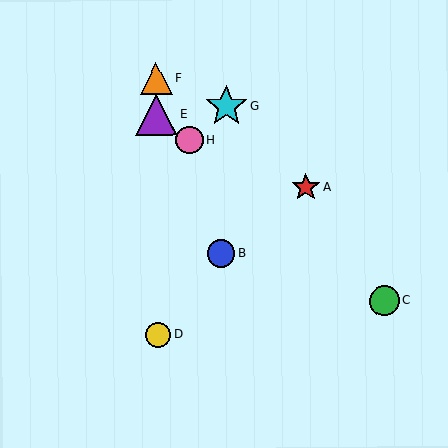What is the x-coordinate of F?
Object F is at x≈156.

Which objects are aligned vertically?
Objects D, E, F are aligned vertically.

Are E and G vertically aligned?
No, E is at x≈156 and G is at x≈226.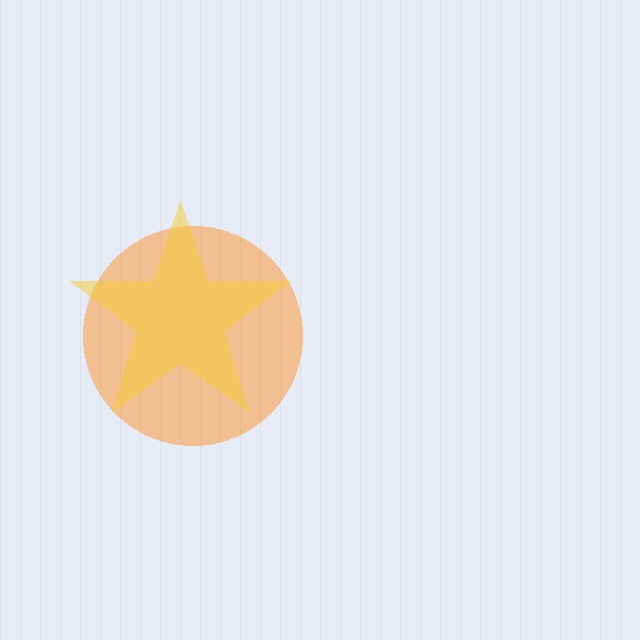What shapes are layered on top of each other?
The layered shapes are: an orange circle, a yellow star.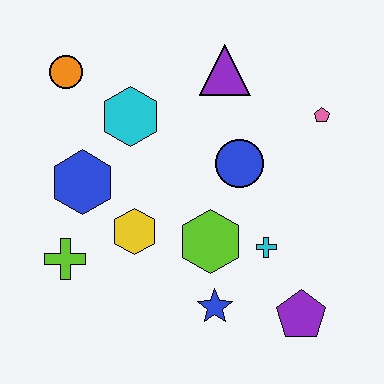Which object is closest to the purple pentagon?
The cyan cross is closest to the purple pentagon.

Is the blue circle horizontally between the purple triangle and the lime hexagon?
No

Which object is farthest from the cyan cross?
The orange circle is farthest from the cyan cross.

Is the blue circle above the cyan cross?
Yes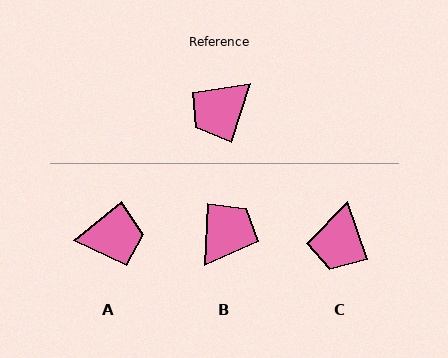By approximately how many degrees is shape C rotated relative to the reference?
Approximately 37 degrees counter-clockwise.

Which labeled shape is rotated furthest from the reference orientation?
B, about 166 degrees away.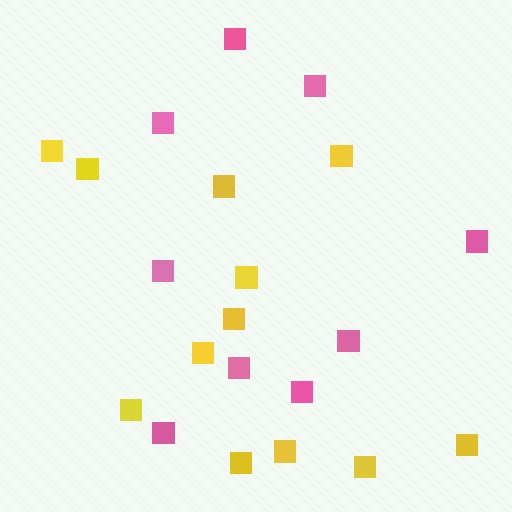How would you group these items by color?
There are 2 groups: one group of pink squares (9) and one group of yellow squares (12).